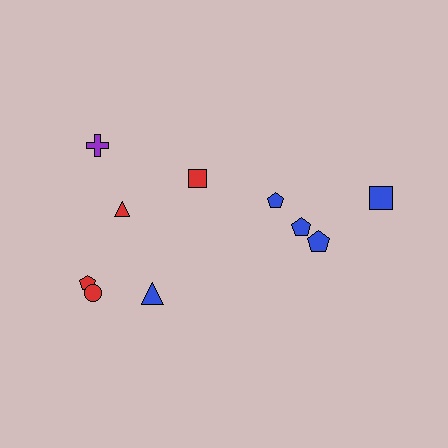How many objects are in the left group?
There are 6 objects.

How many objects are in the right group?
There are 4 objects.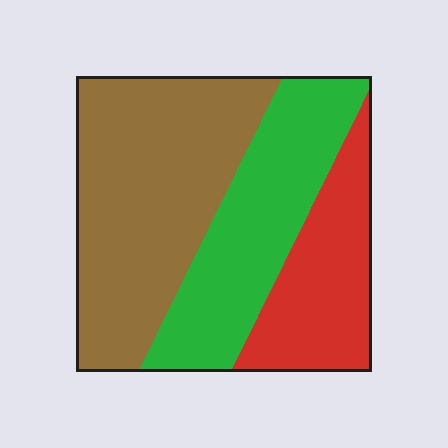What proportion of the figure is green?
Green takes up about one third (1/3) of the figure.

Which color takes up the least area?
Red, at roughly 25%.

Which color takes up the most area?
Brown, at roughly 45%.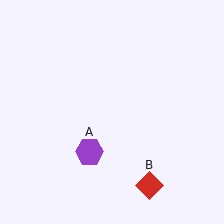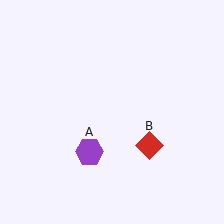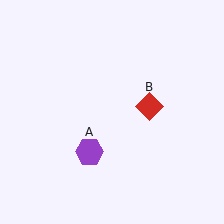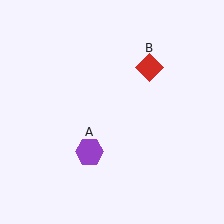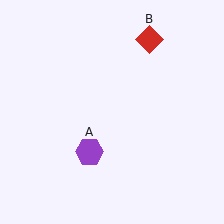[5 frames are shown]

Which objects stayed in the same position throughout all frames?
Purple hexagon (object A) remained stationary.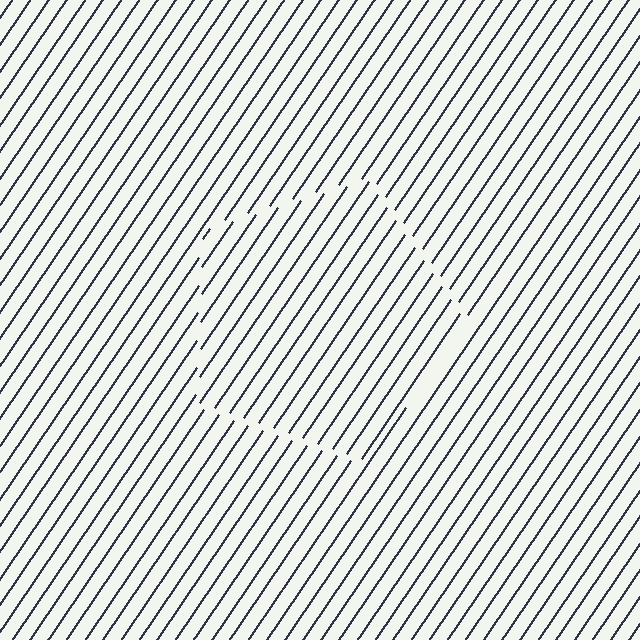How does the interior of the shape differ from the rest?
The interior of the shape contains the same grating, shifted by half a period — the contour is defined by the phase discontinuity where line-ends from the inner and outer gratings abut.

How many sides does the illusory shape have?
5 sides — the line-ends trace a pentagon.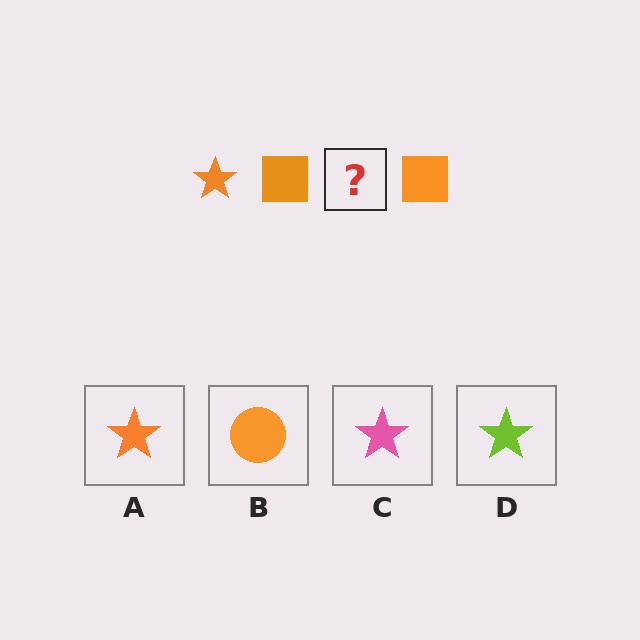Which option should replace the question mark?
Option A.